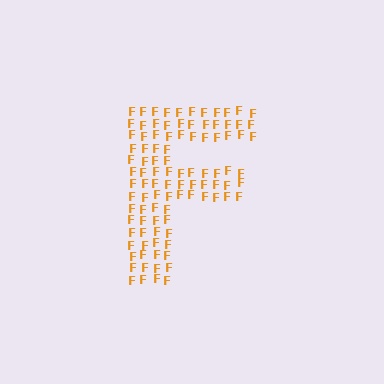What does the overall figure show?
The overall figure shows the letter F.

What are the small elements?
The small elements are letter F's.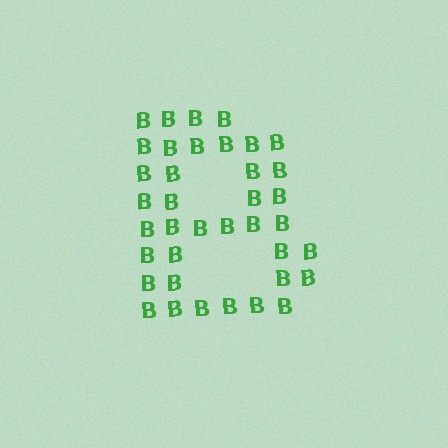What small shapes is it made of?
It is made of small letter B's.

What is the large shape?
The large shape is the letter B.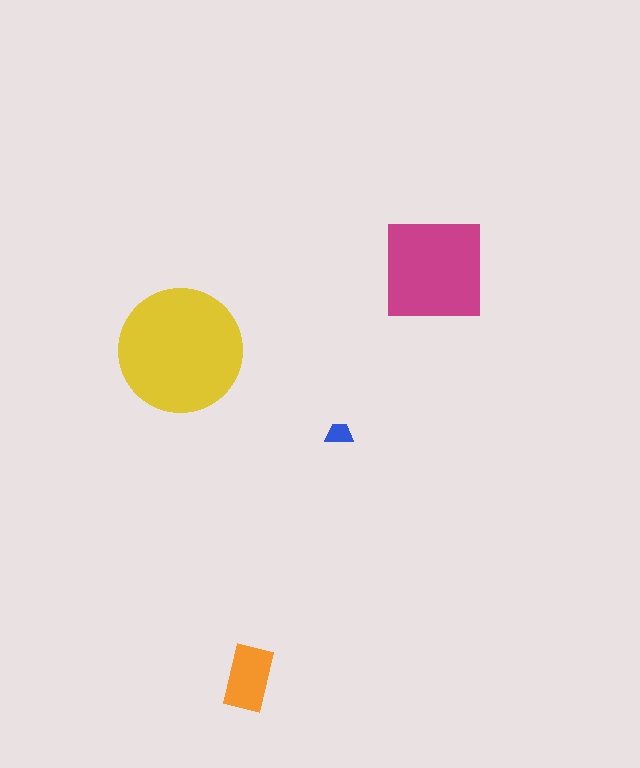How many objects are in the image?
There are 4 objects in the image.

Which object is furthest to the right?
The magenta square is rightmost.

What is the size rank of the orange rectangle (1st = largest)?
3rd.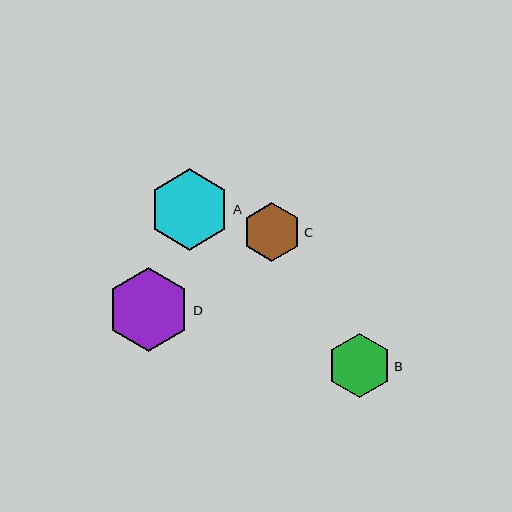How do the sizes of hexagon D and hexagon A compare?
Hexagon D and hexagon A are approximately the same size.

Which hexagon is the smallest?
Hexagon C is the smallest with a size of approximately 59 pixels.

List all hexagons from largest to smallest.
From largest to smallest: D, A, B, C.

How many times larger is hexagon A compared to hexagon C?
Hexagon A is approximately 1.4 times the size of hexagon C.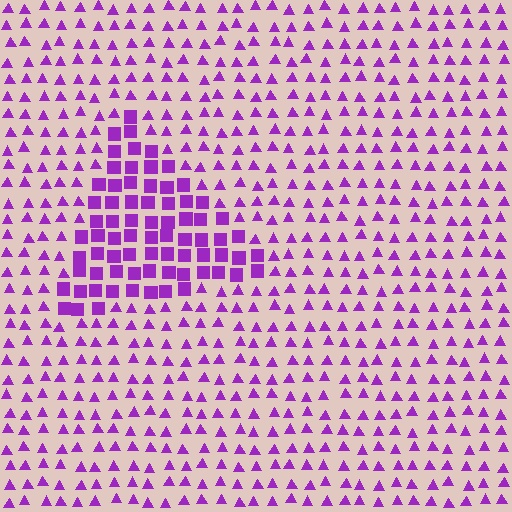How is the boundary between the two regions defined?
The boundary is defined by a change in element shape: squares inside vs. triangles outside. All elements share the same color and spacing.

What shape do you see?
I see a triangle.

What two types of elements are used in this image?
The image uses squares inside the triangle region and triangles outside it.